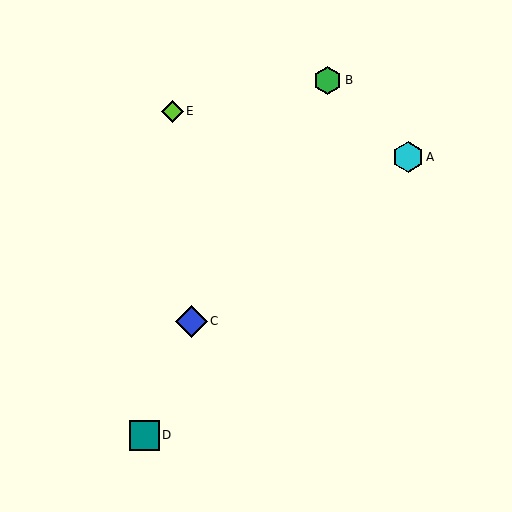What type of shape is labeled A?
Shape A is a cyan hexagon.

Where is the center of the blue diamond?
The center of the blue diamond is at (191, 321).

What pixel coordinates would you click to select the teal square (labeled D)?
Click at (144, 435) to select the teal square D.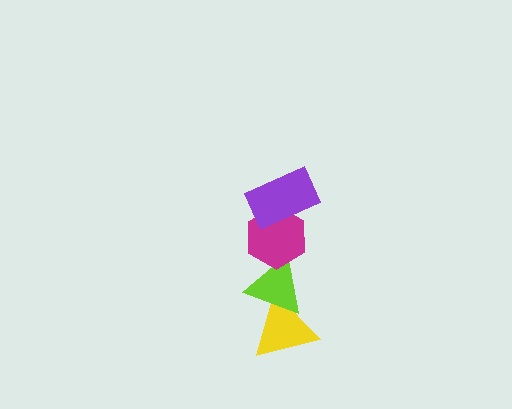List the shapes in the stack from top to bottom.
From top to bottom: the purple rectangle, the magenta hexagon, the lime triangle, the yellow triangle.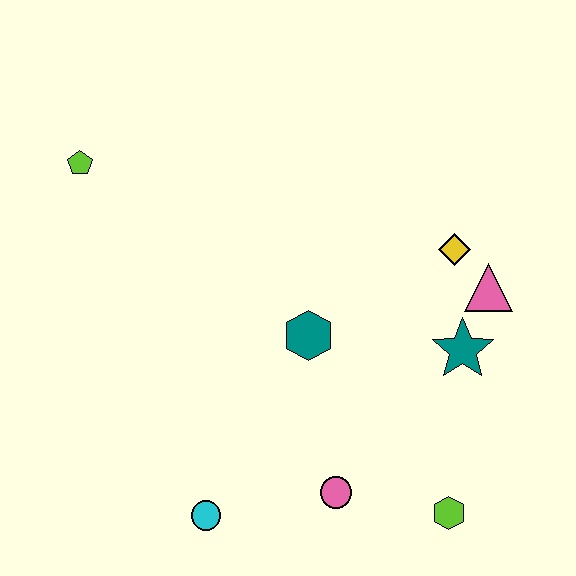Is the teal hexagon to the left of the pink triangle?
Yes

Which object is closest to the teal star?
The pink triangle is closest to the teal star.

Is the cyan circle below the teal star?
Yes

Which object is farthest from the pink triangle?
The lime pentagon is farthest from the pink triangle.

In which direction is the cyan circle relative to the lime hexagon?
The cyan circle is to the left of the lime hexagon.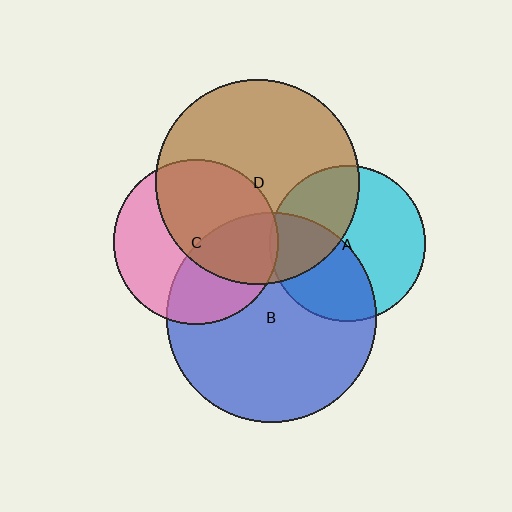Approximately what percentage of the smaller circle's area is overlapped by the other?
Approximately 40%.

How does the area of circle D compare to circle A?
Approximately 1.7 times.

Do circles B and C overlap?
Yes.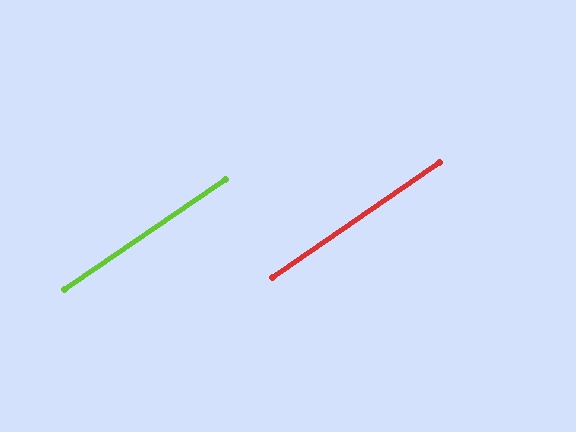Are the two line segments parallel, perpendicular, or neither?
Parallel — their directions differ by only 0.1°.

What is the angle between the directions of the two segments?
Approximately 0 degrees.